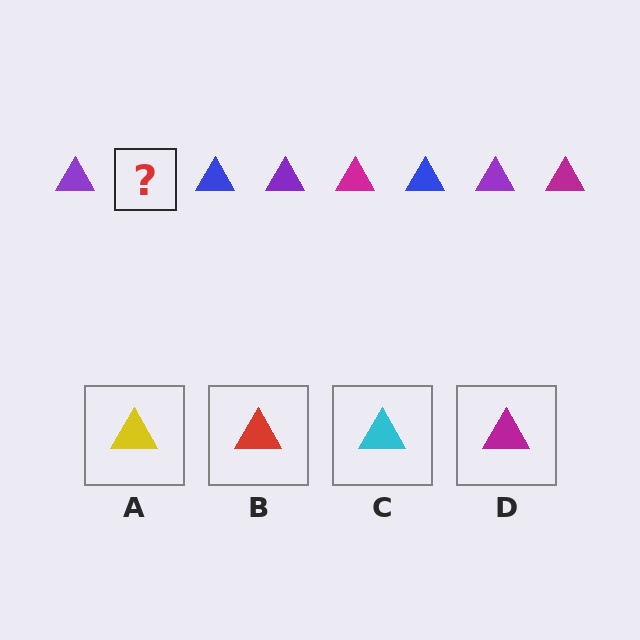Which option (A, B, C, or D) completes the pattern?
D.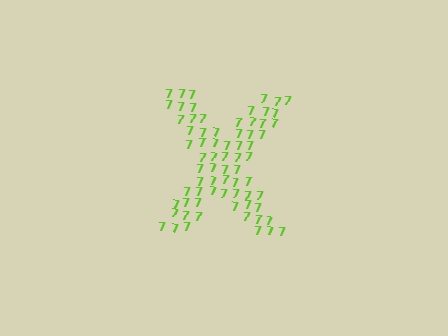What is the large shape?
The large shape is the letter X.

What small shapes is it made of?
It is made of small digit 7's.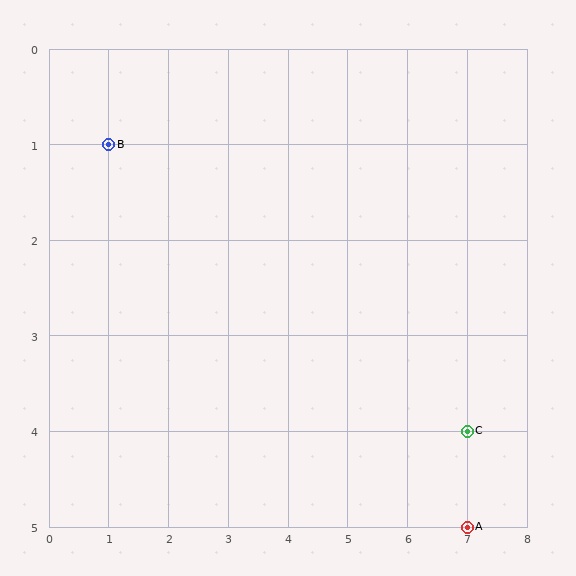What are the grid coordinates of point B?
Point B is at grid coordinates (1, 1).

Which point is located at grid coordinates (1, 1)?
Point B is at (1, 1).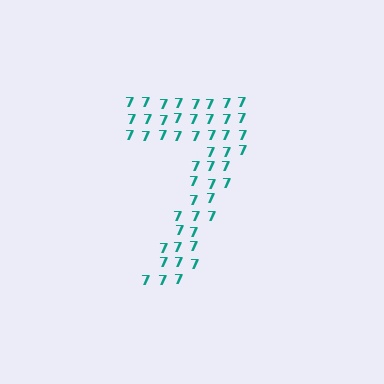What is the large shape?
The large shape is the digit 7.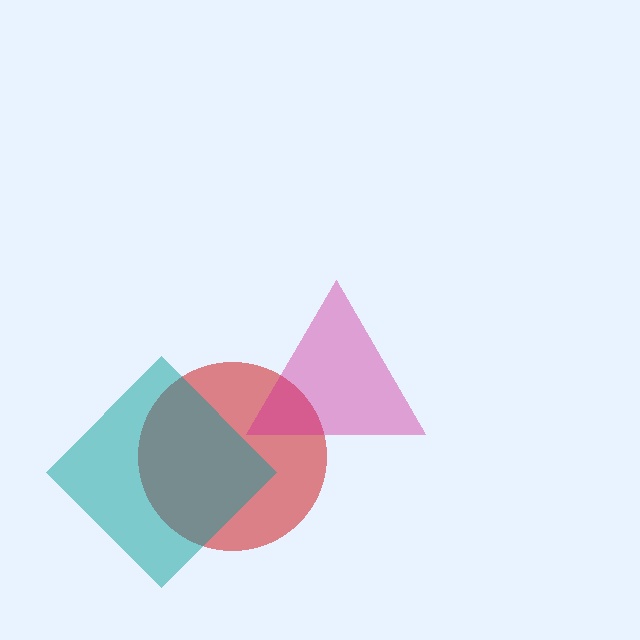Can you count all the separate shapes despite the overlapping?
Yes, there are 3 separate shapes.